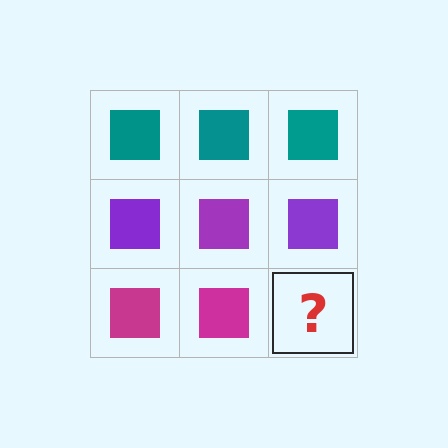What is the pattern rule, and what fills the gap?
The rule is that each row has a consistent color. The gap should be filled with a magenta square.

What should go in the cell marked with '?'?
The missing cell should contain a magenta square.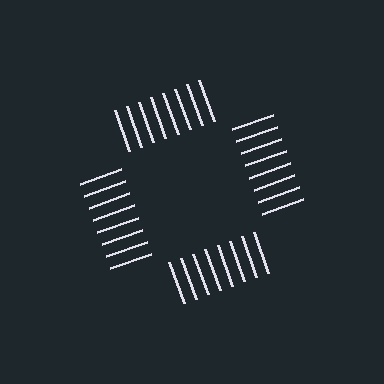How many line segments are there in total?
32 — 8 along each of the 4 edges.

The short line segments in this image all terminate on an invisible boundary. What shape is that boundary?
An illusory square — the line segments terminate on its edges but no continuous stroke is drawn.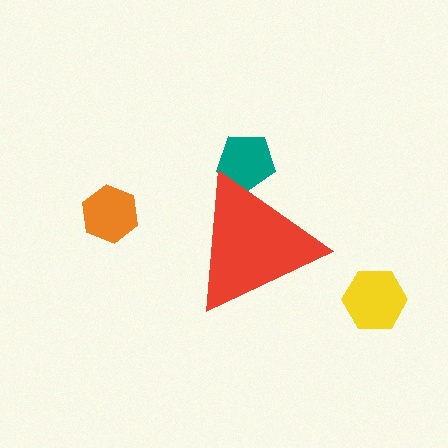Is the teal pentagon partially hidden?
Yes, the teal pentagon is partially hidden behind the red triangle.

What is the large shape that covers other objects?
A red triangle.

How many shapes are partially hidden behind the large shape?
1 shape is partially hidden.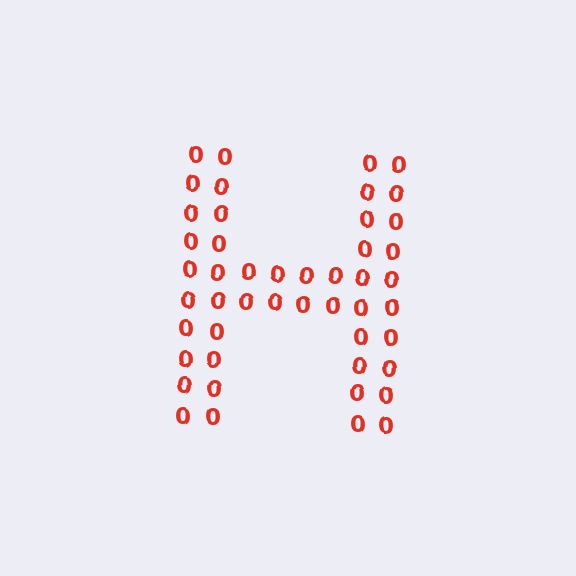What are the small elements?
The small elements are digit 0's.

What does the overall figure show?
The overall figure shows the letter H.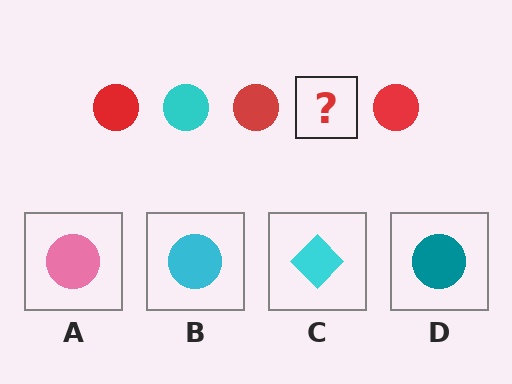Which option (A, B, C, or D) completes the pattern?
B.